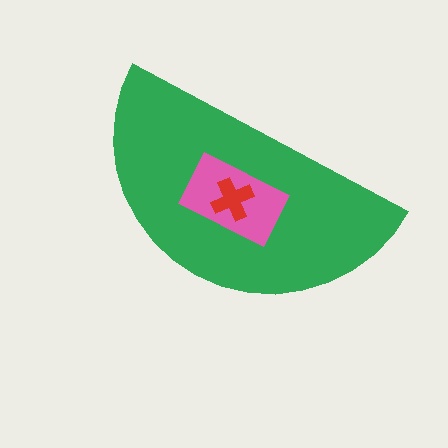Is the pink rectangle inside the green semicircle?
Yes.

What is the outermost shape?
The green semicircle.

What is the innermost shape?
The red cross.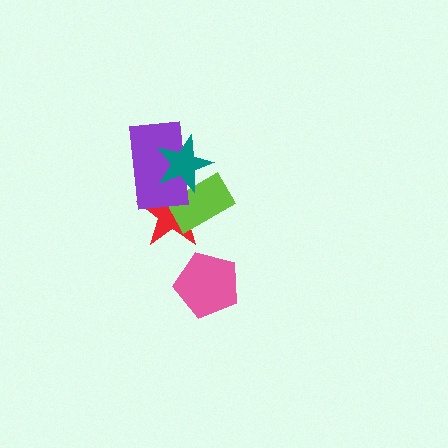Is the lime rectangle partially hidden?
Yes, it is partially covered by another shape.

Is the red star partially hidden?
Yes, it is partially covered by another shape.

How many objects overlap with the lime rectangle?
3 objects overlap with the lime rectangle.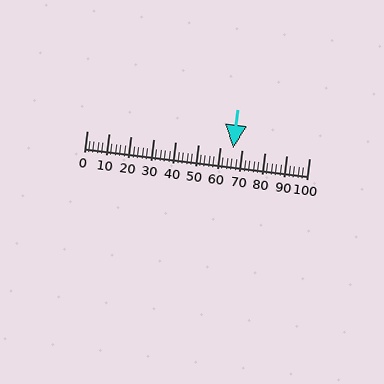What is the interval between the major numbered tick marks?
The major tick marks are spaced 10 units apart.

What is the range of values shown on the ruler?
The ruler shows values from 0 to 100.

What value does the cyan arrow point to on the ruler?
The cyan arrow points to approximately 66.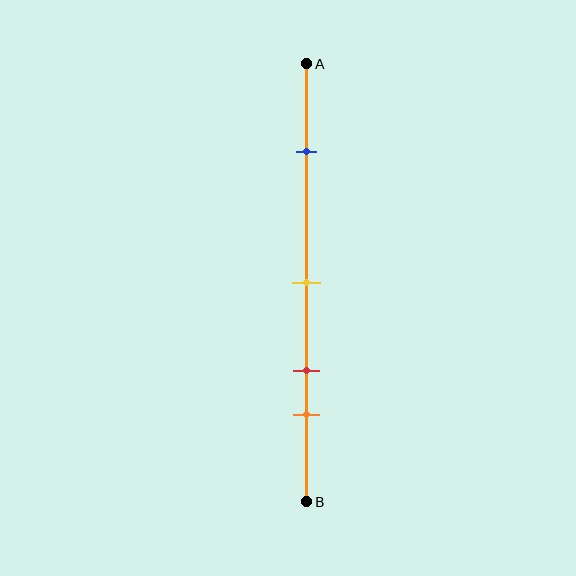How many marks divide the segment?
There are 4 marks dividing the segment.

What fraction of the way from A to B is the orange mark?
The orange mark is approximately 80% (0.8) of the way from A to B.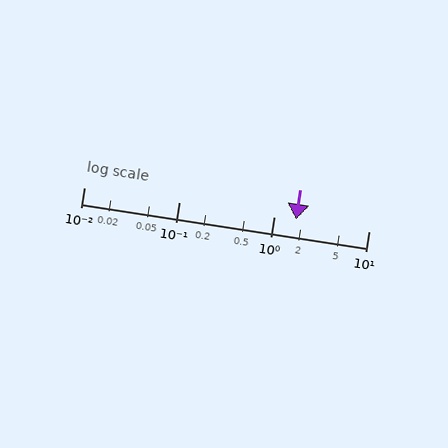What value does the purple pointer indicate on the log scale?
The pointer indicates approximately 1.7.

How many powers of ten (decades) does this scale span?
The scale spans 3 decades, from 0.01 to 10.